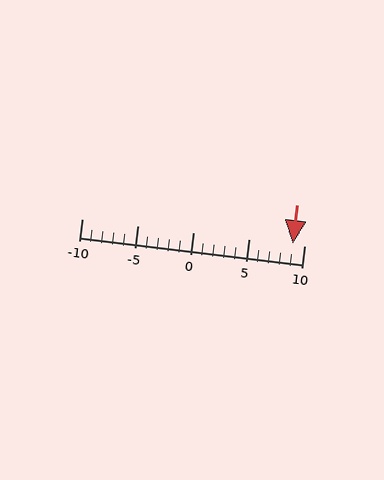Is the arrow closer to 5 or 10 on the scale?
The arrow is closer to 10.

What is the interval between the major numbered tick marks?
The major tick marks are spaced 5 units apart.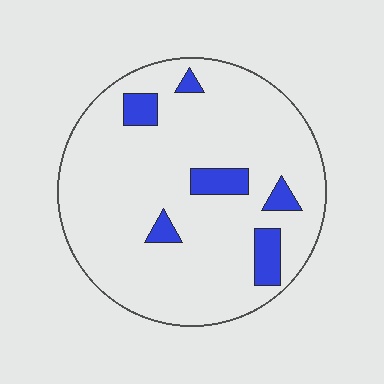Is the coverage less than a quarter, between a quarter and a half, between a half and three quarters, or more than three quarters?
Less than a quarter.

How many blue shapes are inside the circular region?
6.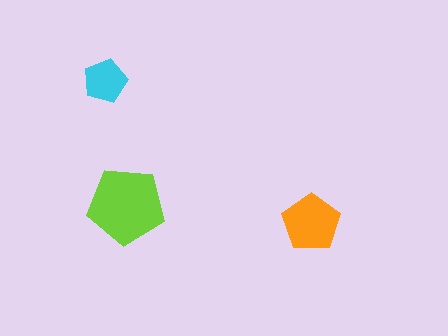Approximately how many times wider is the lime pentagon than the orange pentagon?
About 1.5 times wider.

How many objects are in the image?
There are 3 objects in the image.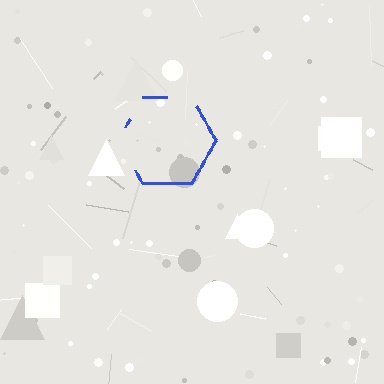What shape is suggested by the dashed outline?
The dashed outline suggests a hexagon.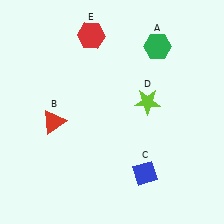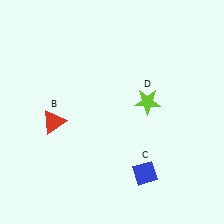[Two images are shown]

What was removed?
The red hexagon (E), the green hexagon (A) were removed in Image 2.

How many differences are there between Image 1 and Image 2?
There are 2 differences between the two images.